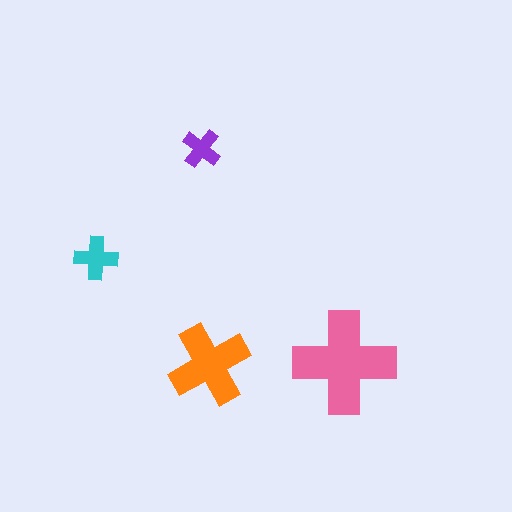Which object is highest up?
The purple cross is topmost.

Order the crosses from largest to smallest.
the pink one, the orange one, the cyan one, the purple one.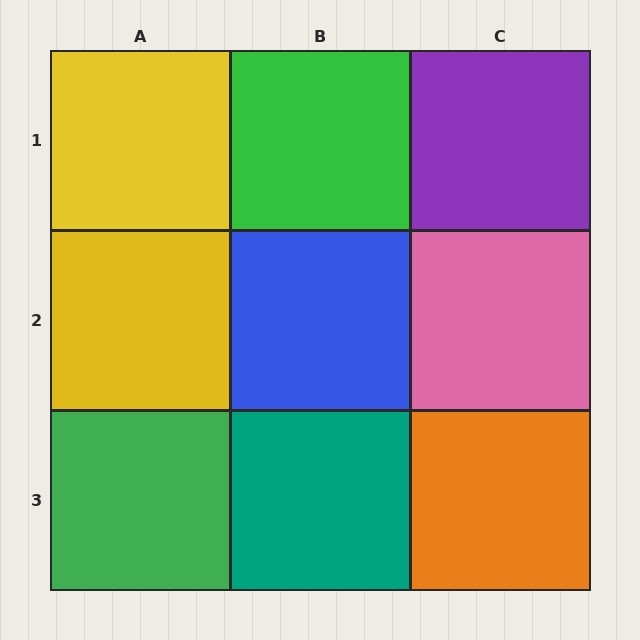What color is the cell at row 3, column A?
Green.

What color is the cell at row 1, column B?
Green.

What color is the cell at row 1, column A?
Yellow.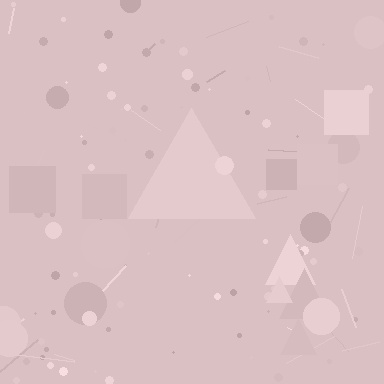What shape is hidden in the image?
A triangle is hidden in the image.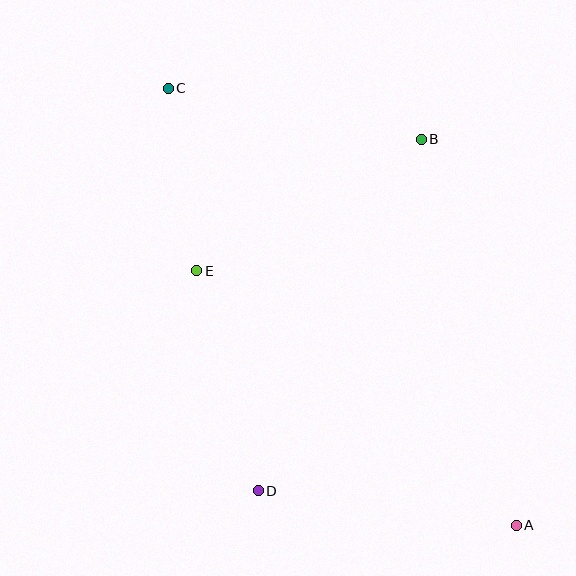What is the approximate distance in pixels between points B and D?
The distance between B and D is approximately 387 pixels.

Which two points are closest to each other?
Points C and E are closest to each other.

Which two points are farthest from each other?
Points A and C are farthest from each other.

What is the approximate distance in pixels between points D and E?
The distance between D and E is approximately 228 pixels.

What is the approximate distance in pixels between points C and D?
The distance between C and D is approximately 413 pixels.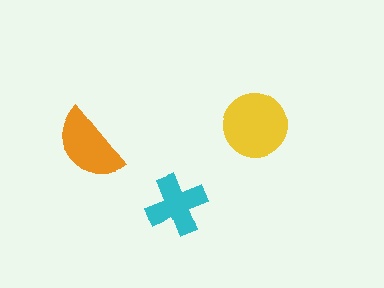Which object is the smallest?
The cyan cross.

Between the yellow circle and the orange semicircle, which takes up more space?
The yellow circle.